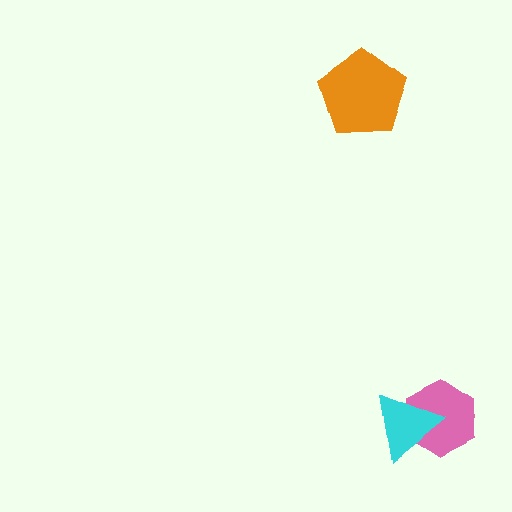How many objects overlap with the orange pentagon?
0 objects overlap with the orange pentagon.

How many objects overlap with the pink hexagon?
1 object overlaps with the pink hexagon.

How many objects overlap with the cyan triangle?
1 object overlaps with the cyan triangle.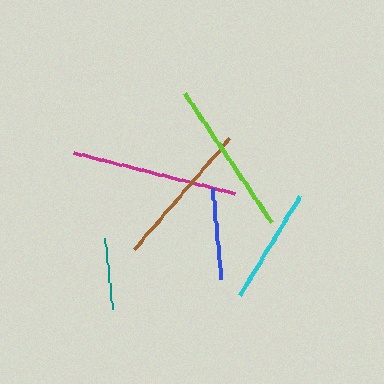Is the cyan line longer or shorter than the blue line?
The cyan line is longer than the blue line.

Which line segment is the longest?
The magenta line is the longest at approximately 167 pixels.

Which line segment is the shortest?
The teal line is the shortest at approximately 71 pixels.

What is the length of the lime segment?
The lime segment is approximately 155 pixels long.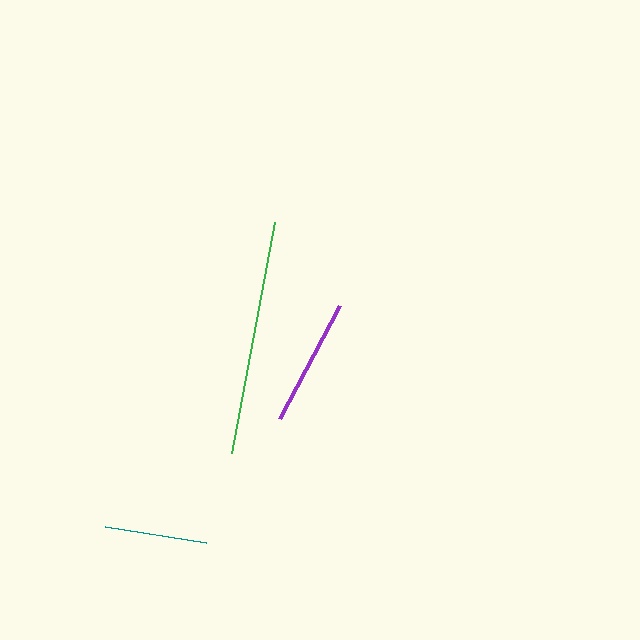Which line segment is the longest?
The green line is the longest at approximately 235 pixels.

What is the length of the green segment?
The green segment is approximately 235 pixels long.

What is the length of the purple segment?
The purple segment is approximately 129 pixels long.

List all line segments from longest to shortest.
From longest to shortest: green, purple, teal.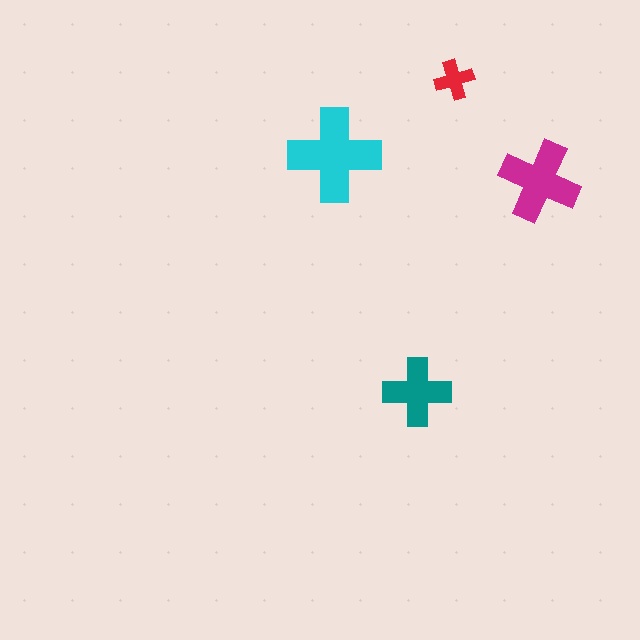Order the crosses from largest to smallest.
the cyan one, the magenta one, the teal one, the red one.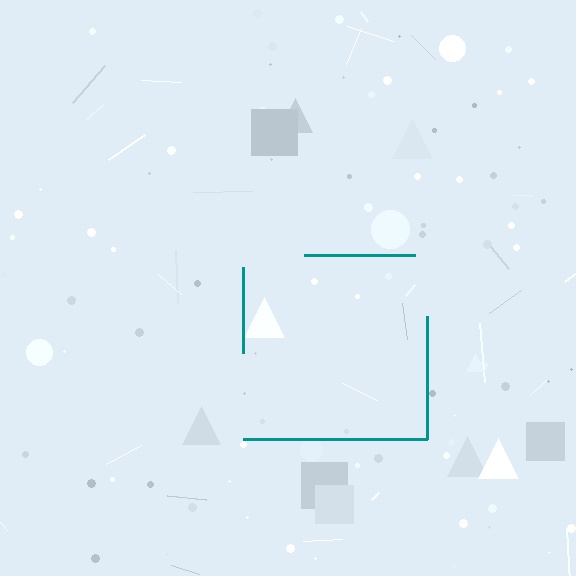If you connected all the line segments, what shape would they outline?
They would outline a square.